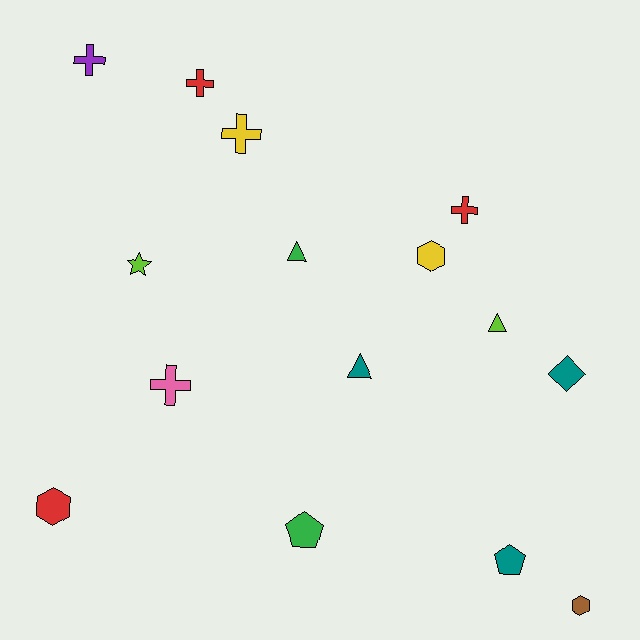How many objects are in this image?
There are 15 objects.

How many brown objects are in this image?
There is 1 brown object.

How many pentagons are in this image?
There are 2 pentagons.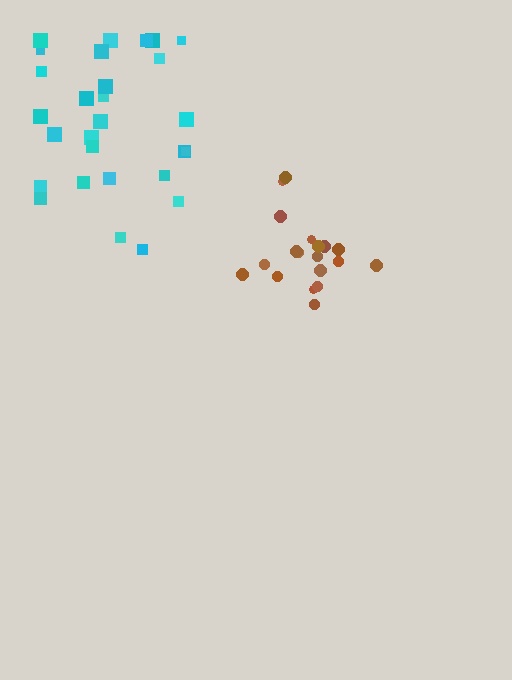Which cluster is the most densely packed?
Brown.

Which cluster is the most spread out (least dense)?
Cyan.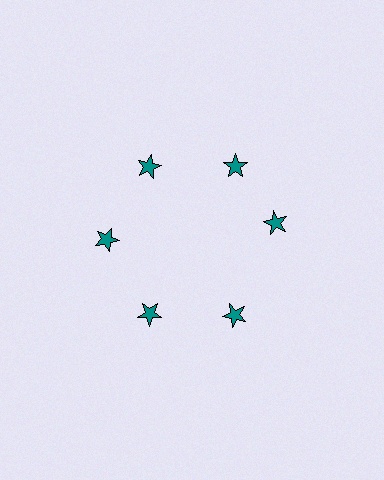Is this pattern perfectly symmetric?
No. The 6 teal stars are arranged in a ring, but one element near the 3 o'clock position is rotated out of alignment along the ring, breaking the 6-fold rotational symmetry.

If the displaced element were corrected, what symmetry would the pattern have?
It would have 6-fold rotational symmetry — the pattern would map onto itself every 60 degrees.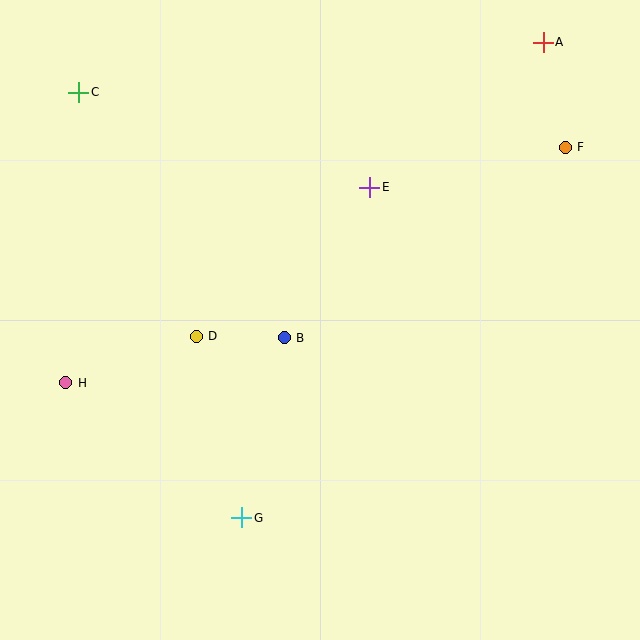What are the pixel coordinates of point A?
Point A is at (543, 42).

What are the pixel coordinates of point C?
Point C is at (79, 92).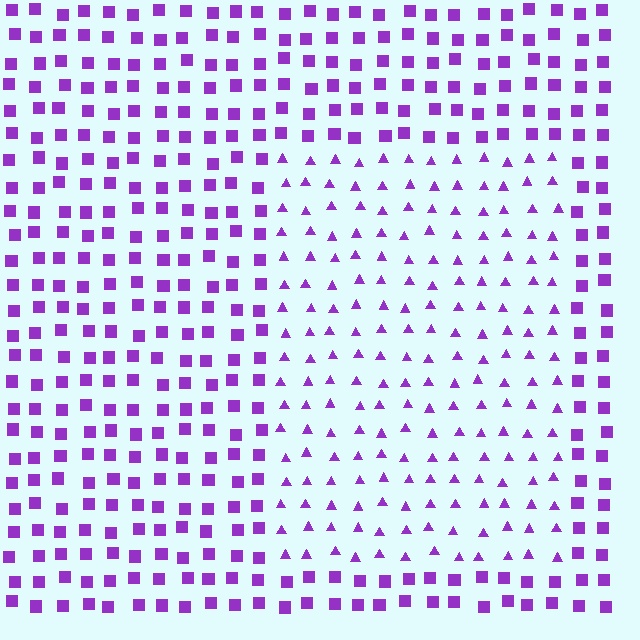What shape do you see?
I see a rectangle.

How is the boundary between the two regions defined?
The boundary is defined by a change in element shape: triangles inside vs. squares outside. All elements share the same color and spacing.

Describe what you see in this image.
The image is filled with small purple elements arranged in a uniform grid. A rectangle-shaped region contains triangles, while the surrounding area contains squares. The boundary is defined purely by the change in element shape.